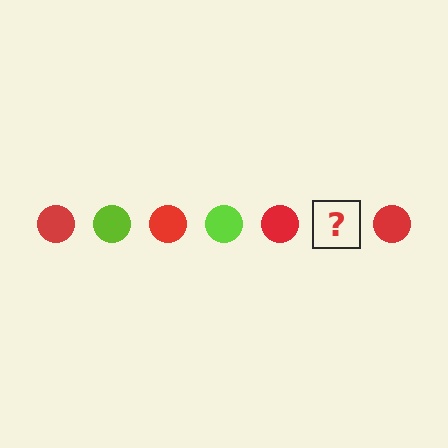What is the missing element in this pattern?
The missing element is a lime circle.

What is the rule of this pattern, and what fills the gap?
The rule is that the pattern cycles through red, lime circles. The gap should be filled with a lime circle.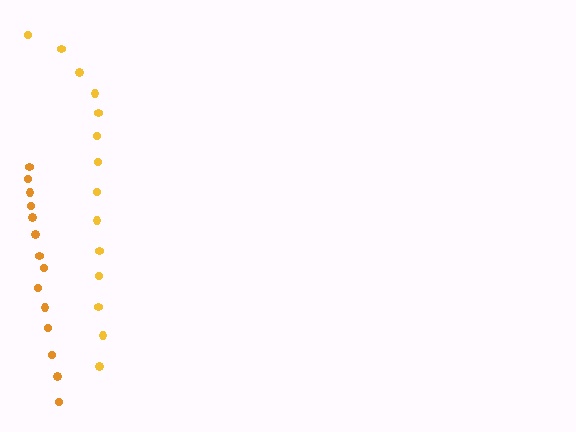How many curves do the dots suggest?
There are 2 distinct paths.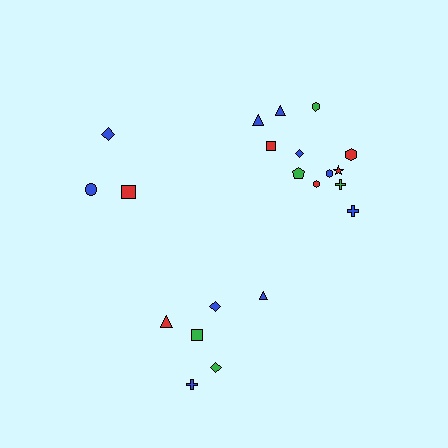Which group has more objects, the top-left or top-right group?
The top-right group.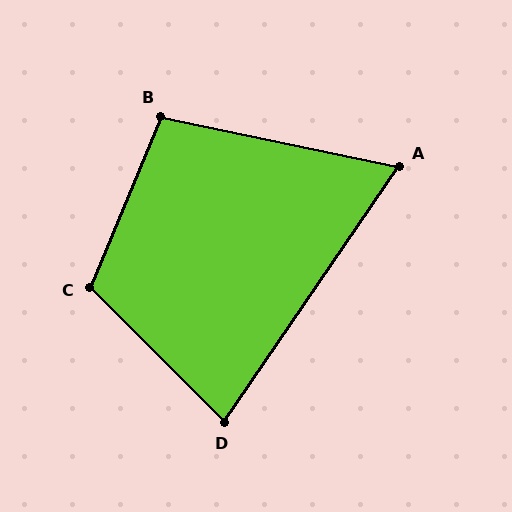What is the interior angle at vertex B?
Approximately 101 degrees (obtuse).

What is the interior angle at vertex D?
Approximately 79 degrees (acute).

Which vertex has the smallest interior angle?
A, at approximately 68 degrees.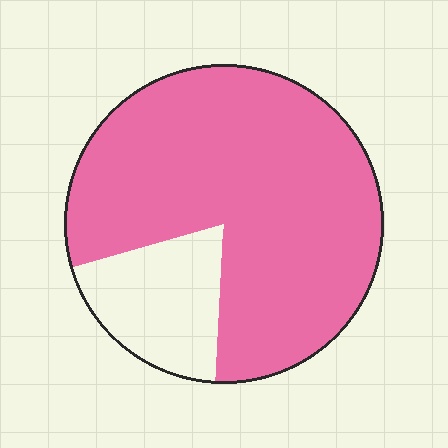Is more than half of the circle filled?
Yes.